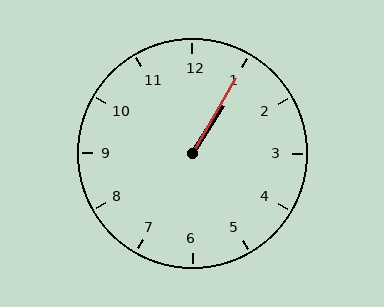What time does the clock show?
1:05.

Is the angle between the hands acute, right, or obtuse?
It is acute.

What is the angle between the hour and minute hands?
Approximately 2 degrees.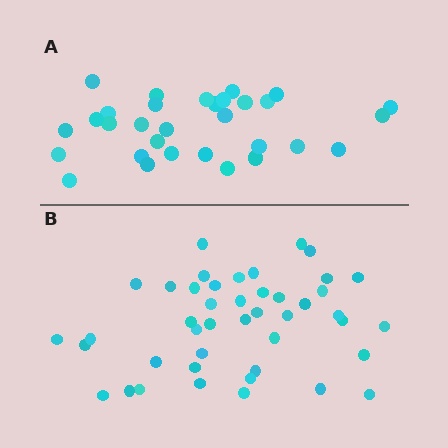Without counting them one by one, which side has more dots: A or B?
Region B (the bottom region) has more dots.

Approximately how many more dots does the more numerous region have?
Region B has approximately 15 more dots than region A.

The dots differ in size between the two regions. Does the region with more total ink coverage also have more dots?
No. Region A has more total ink coverage because its dots are larger, but region B actually contains more individual dots. Total area can be misleading — the number of items is what matters here.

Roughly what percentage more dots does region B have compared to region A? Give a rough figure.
About 40% more.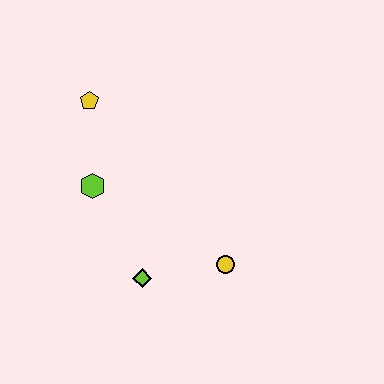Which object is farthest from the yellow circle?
The yellow pentagon is farthest from the yellow circle.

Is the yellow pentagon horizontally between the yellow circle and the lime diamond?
No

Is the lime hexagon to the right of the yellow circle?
No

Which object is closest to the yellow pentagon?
The lime hexagon is closest to the yellow pentagon.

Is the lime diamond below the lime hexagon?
Yes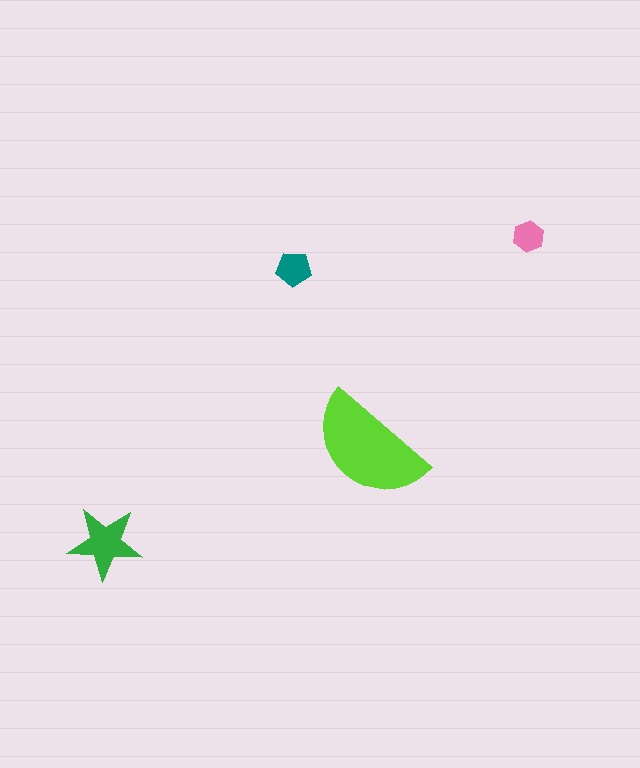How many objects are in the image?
There are 4 objects in the image.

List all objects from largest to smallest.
The lime semicircle, the green star, the teal pentagon, the pink hexagon.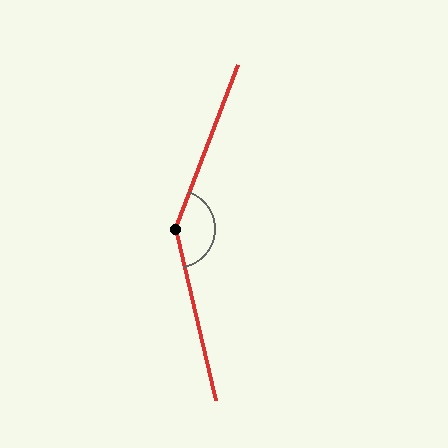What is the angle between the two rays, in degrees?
Approximately 146 degrees.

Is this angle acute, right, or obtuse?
It is obtuse.